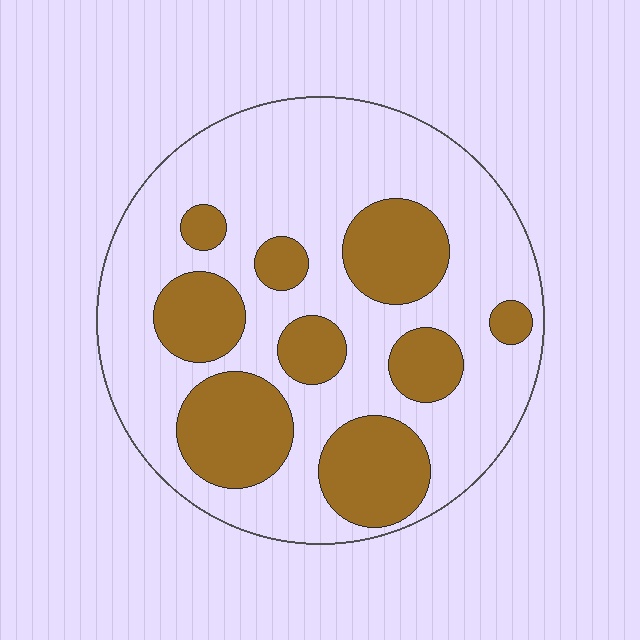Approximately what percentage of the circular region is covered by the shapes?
Approximately 30%.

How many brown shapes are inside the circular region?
9.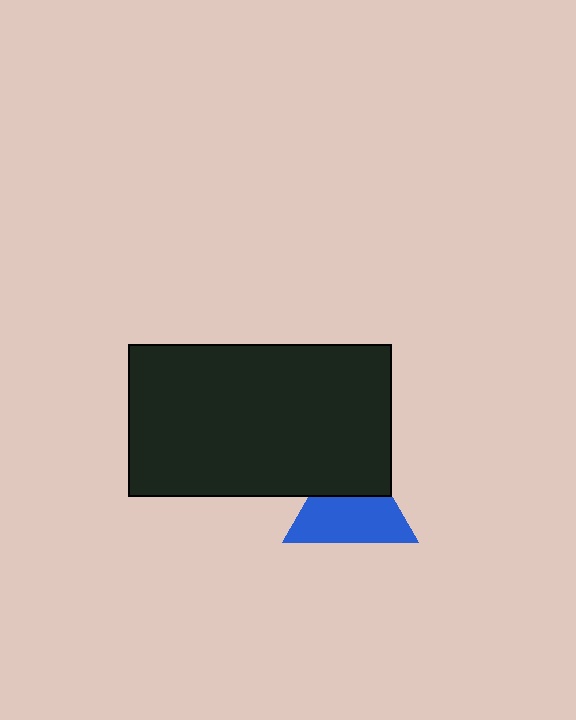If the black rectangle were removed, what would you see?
You would see the complete blue triangle.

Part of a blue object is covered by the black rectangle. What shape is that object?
It is a triangle.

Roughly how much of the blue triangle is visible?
About half of it is visible (roughly 62%).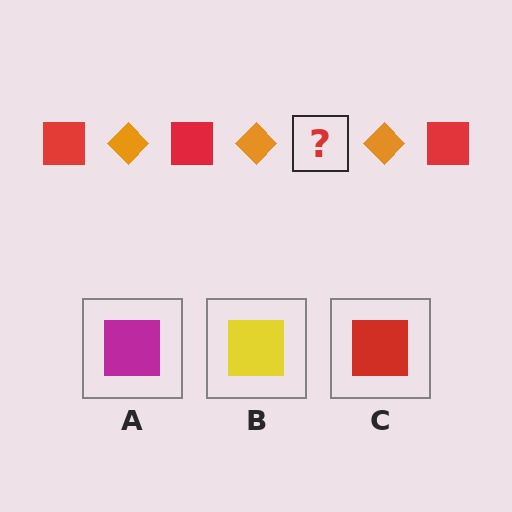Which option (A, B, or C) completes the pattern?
C.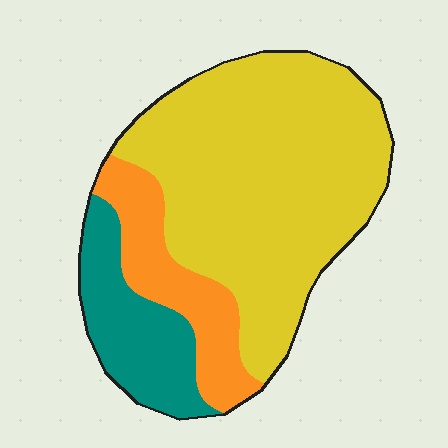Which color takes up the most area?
Yellow, at roughly 65%.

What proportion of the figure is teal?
Teal takes up less than a quarter of the figure.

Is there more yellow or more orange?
Yellow.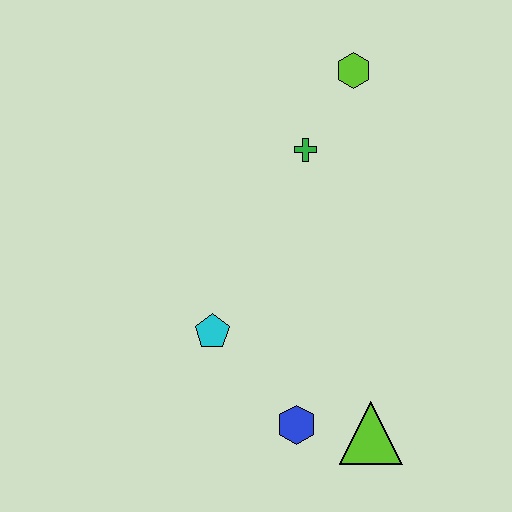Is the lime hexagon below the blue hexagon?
No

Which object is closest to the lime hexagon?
The green cross is closest to the lime hexagon.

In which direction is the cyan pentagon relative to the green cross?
The cyan pentagon is below the green cross.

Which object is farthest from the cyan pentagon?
The lime hexagon is farthest from the cyan pentagon.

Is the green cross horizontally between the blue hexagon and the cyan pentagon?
No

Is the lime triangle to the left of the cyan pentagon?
No